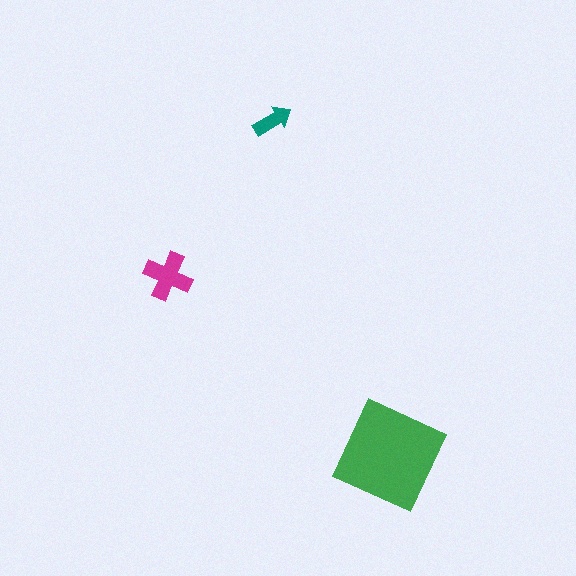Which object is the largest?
The green square.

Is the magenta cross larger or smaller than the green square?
Smaller.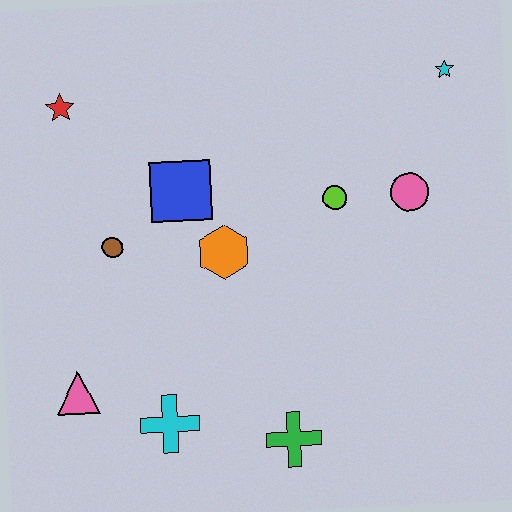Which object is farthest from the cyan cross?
The cyan star is farthest from the cyan cross.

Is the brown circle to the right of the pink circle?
No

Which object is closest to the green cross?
The cyan cross is closest to the green cross.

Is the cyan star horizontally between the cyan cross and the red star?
No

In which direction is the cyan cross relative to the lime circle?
The cyan cross is below the lime circle.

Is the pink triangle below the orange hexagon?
Yes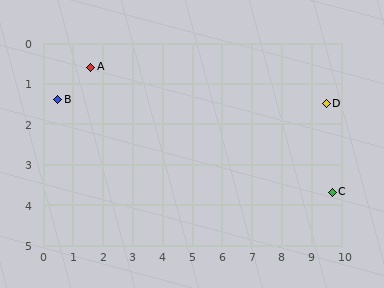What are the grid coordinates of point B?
Point B is at approximately (0.5, 1.4).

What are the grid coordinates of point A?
Point A is at approximately (1.6, 0.6).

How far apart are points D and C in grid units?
Points D and C are about 2.2 grid units apart.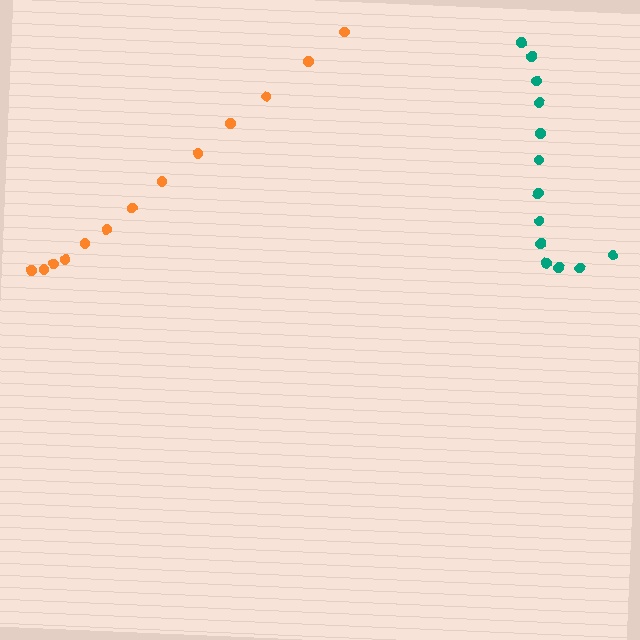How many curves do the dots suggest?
There are 2 distinct paths.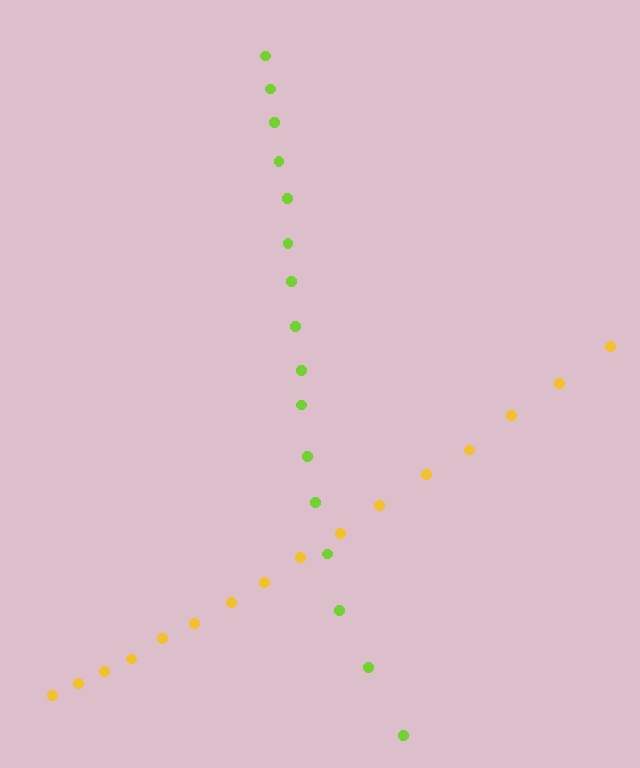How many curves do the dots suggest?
There are 2 distinct paths.